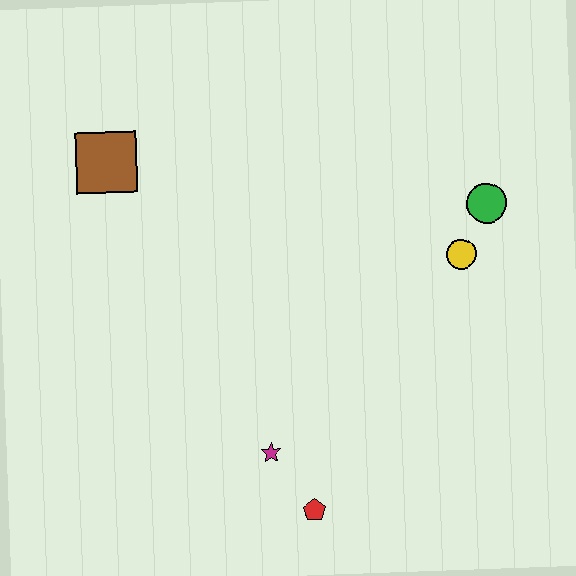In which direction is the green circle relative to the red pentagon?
The green circle is above the red pentagon.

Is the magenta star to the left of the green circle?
Yes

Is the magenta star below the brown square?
Yes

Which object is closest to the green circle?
The yellow circle is closest to the green circle.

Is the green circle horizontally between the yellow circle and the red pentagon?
No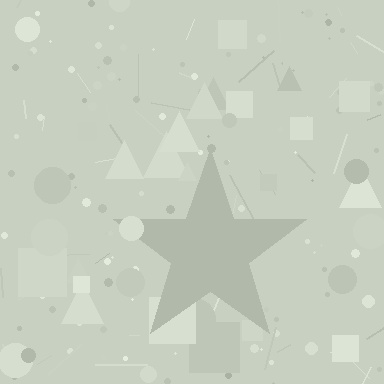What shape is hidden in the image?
A star is hidden in the image.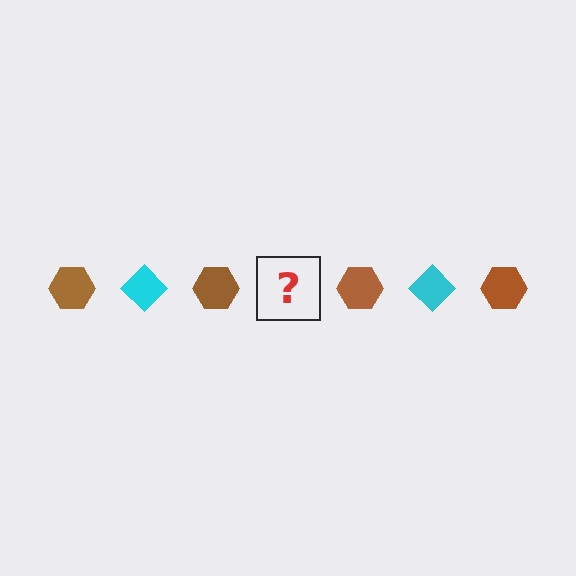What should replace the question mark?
The question mark should be replaced with a cyan diamond.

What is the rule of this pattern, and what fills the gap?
The rule is that the pattern alternates between brown hexagon and cyan diamond. The gap should be filled with a cyan diamond.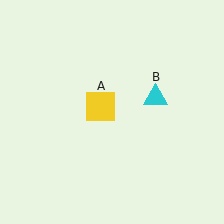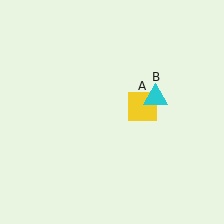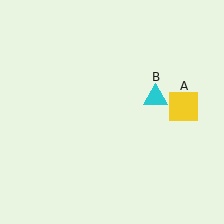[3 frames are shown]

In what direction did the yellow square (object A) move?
The yellow square (object A) moved right.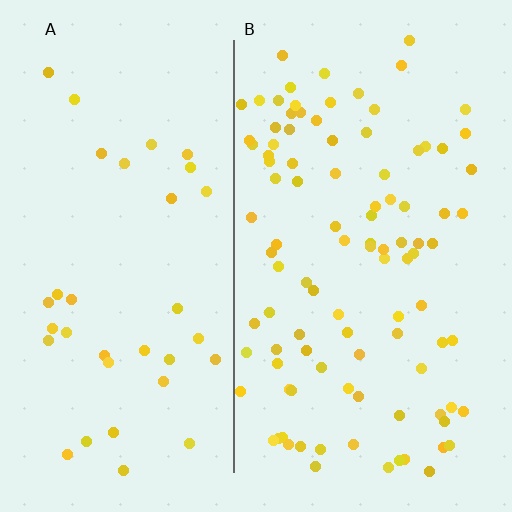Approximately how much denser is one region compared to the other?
Approximately 2.9× — region B over region A.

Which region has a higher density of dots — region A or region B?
B (the right).